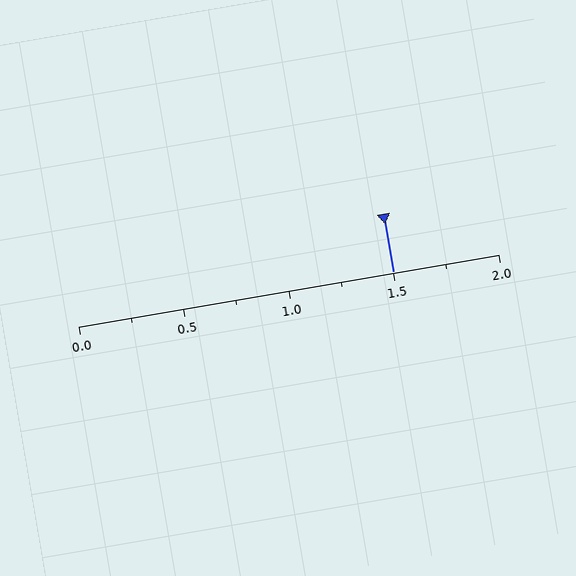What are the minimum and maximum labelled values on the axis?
The axis runs from 0.0 to 2.0.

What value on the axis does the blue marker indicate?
The marker indicates approximately 1.5.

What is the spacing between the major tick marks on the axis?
The major ticks are spaced 0.5 apart.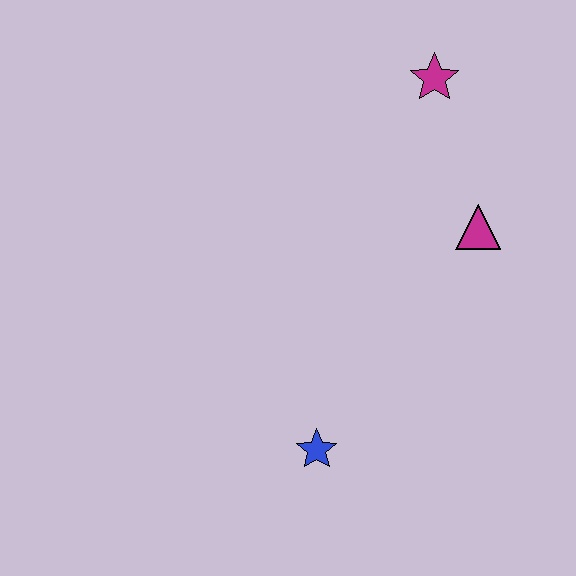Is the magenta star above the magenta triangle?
Yes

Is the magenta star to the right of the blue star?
Yes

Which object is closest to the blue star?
The magenta triangle is closest to the blue star.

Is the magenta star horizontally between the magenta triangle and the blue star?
Yes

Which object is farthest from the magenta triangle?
The blue star is farthest from the magenta triangle.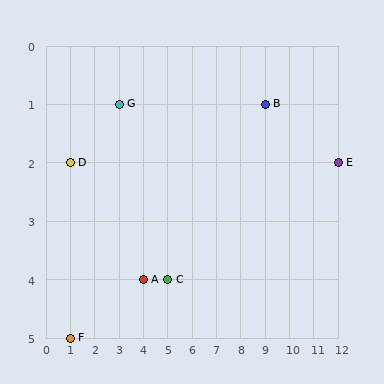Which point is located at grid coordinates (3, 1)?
Point G is at (3, 1).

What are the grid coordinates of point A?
Point A is at grid coordinates (4, 4).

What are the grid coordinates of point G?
Point G is at grid coordinates (3, 1).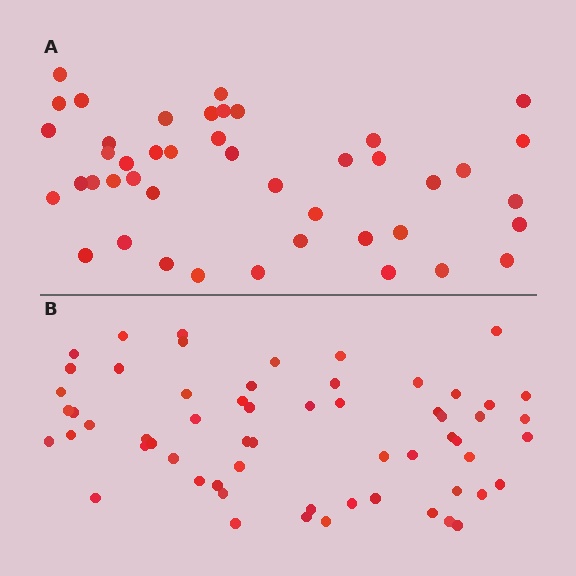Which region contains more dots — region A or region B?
Region B (the bottom region) has more dots.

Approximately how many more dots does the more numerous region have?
Region B has approximately 15 more dots than region A.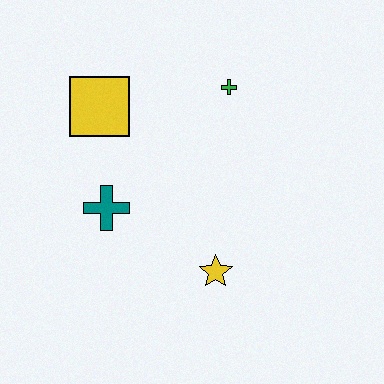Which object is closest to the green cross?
The yellow square is closest to the green cross.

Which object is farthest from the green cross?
The yellow star is farthest from the green cross.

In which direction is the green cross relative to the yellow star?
The green cross is above the yellow star.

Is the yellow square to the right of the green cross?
No